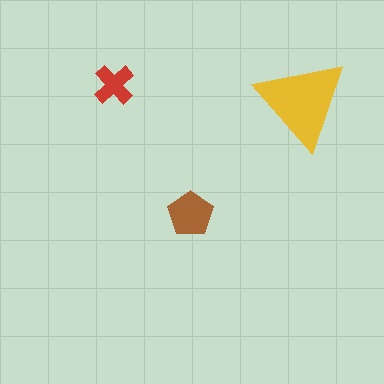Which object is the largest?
The yellow triangle.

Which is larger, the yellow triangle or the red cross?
The yellow triangle.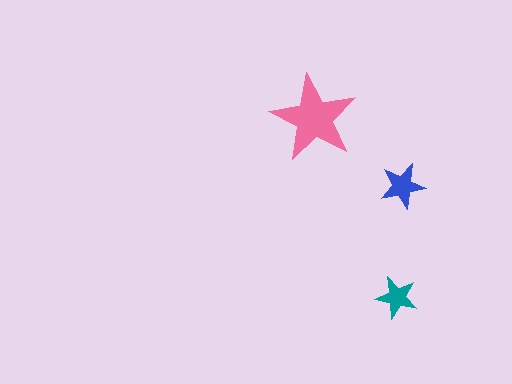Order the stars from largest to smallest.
the pink one, the blue one, the teal one.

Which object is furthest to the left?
The pink star is leftmost.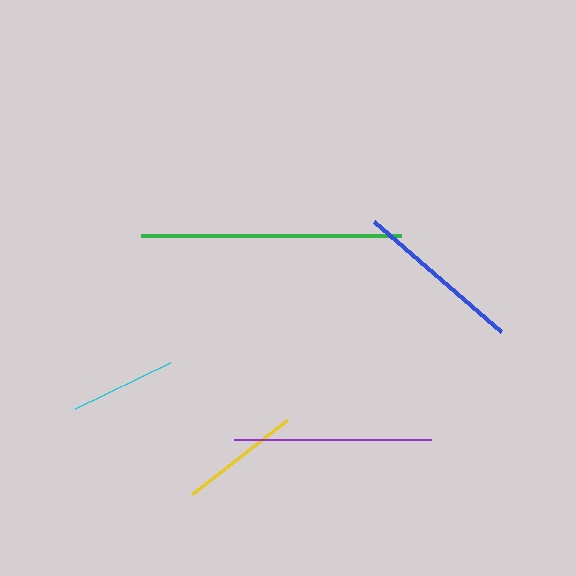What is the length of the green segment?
The green segment is approximately 261 pixels long.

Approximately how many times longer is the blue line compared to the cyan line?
The blue line is approximately 1.6 times the length of the cyan line.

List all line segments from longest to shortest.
From longest to shortest: green, purple, blue, yellow, cyan.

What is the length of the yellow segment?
The yellow segment is approximately 120 pixels long.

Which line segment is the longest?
The green line is the longest at approximately 261 pixels.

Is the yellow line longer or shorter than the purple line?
The purple line is longer than the yellow line.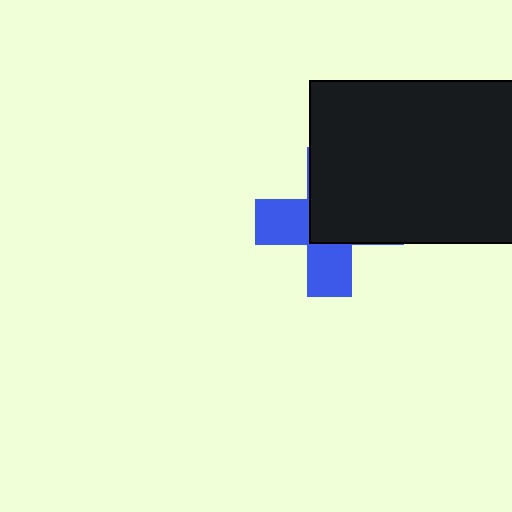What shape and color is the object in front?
The object in front is a black rectangle.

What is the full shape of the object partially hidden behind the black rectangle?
The partially hidden object is a blue cross.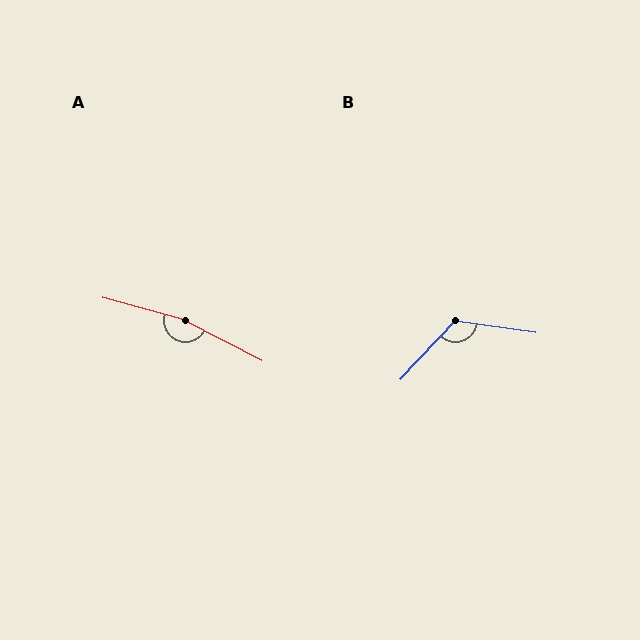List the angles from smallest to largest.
B (125°), A (168°).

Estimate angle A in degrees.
Approximately 168 degrees.